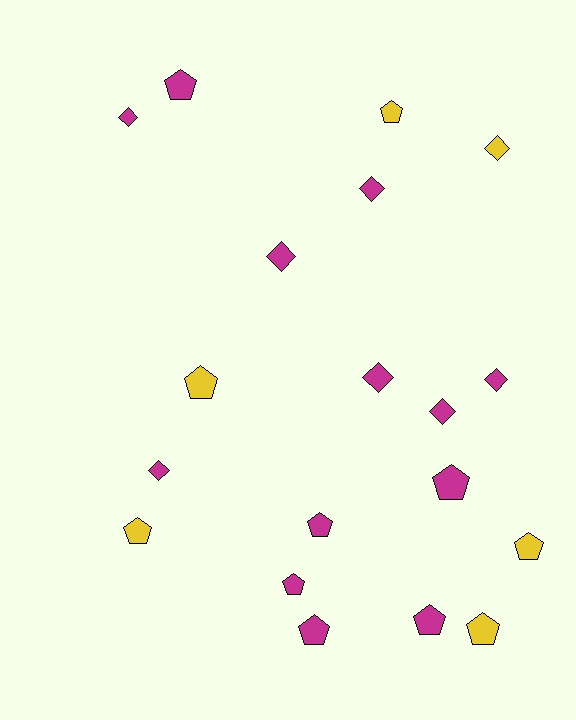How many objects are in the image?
There are 19 objects.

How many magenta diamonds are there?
There are 7 magenta diamonds.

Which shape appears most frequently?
Pentagon, with 11 objects.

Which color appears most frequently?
Magenta, with 13 objects.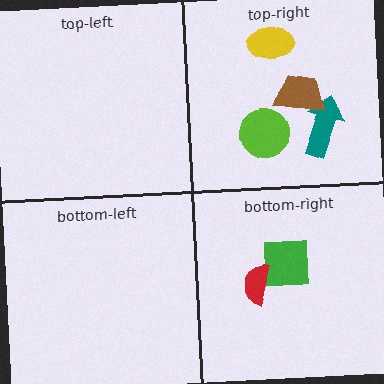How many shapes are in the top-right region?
4.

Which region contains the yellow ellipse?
The top-right region.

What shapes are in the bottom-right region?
The green square, the red semicircle.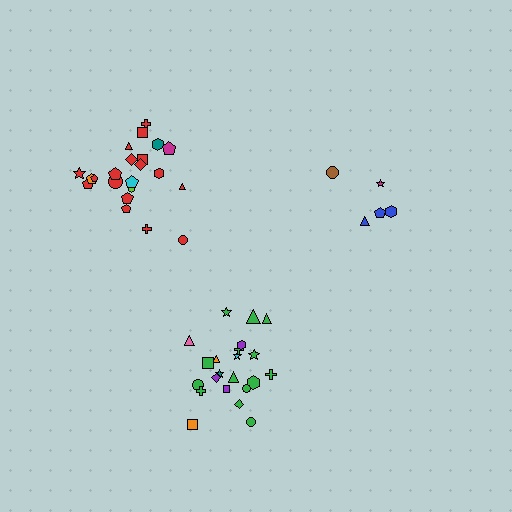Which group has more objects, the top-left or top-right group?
The top-left group.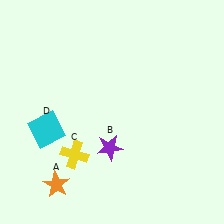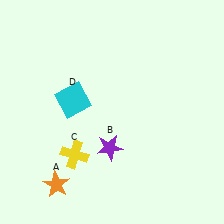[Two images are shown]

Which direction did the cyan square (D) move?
The cyan square (D) moved up.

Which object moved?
The cyan square (D) moved up.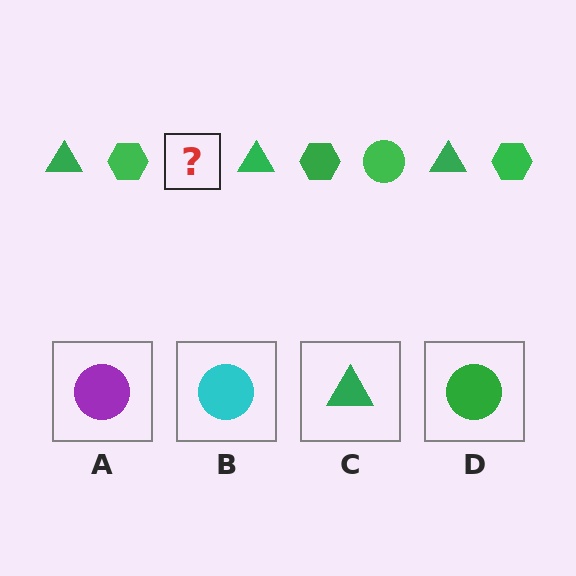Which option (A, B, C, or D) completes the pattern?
D.